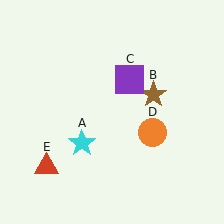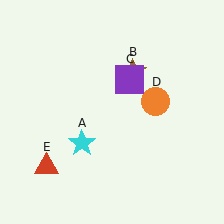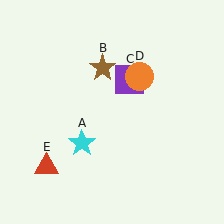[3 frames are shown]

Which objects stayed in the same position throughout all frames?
Cyan star (object A) and purple square (object C) and red triangle (object E) remained stationary.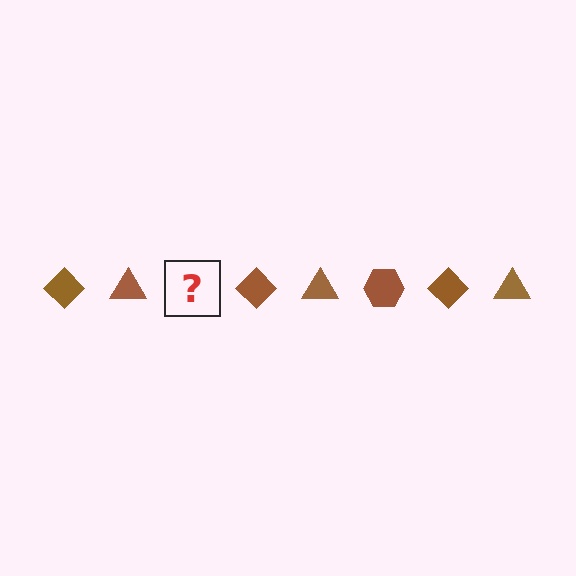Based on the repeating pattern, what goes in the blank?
The blank should be a brown hexagon.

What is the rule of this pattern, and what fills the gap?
The rule is that the pattern cycles through diamond, triangle, hexagon shapes in brown. The gap should be filled with a brown hexagon.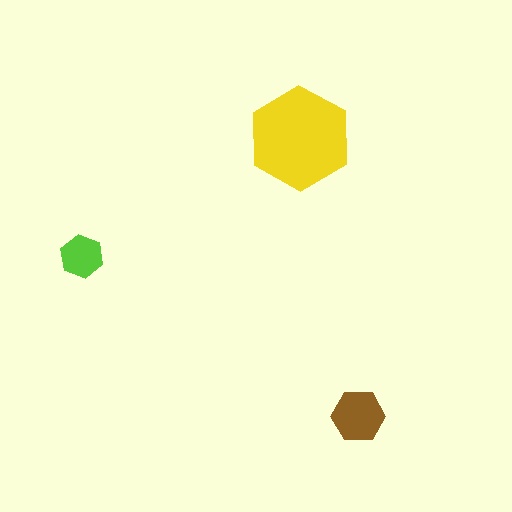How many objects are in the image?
There are 3 objects in the image.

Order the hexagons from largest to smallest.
the yellow one, the brown one, the lime one.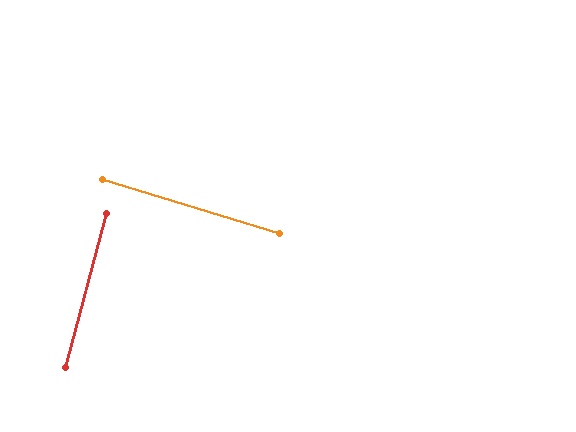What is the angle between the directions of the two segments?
Approximately 88 degrees.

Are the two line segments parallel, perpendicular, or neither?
Perpendicular — they meet at approximately 88°.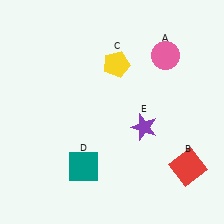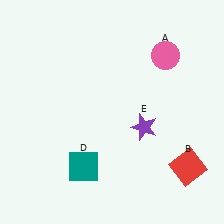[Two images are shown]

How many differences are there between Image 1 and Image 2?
There is 1 difference between the two images.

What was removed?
The yellow pentagon (C) was removed in Image 2.